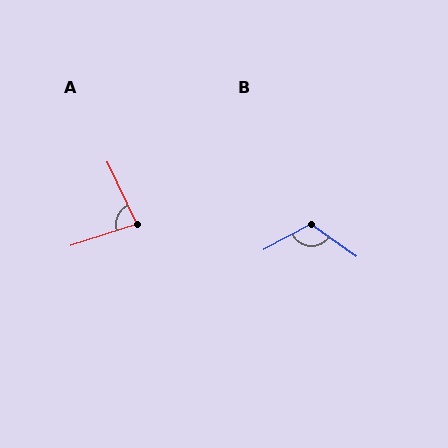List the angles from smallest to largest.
A (83°), B (117°).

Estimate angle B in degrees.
Approximately 117 degrees.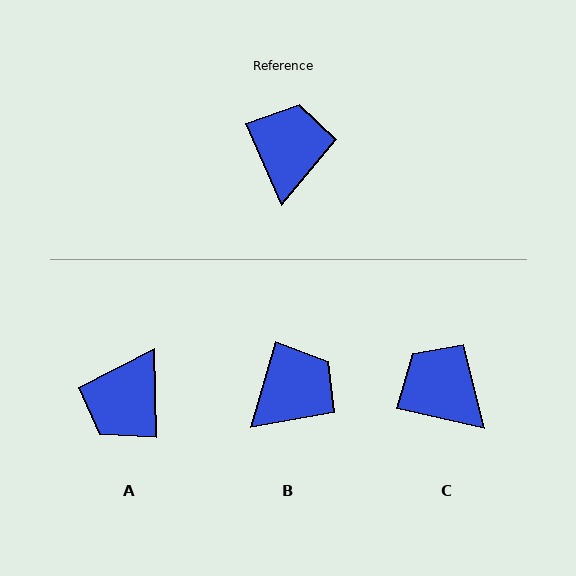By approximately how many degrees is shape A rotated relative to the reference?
Approximately 157 degrees counter-clockwise.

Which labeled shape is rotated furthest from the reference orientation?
A, about 157 degrees away.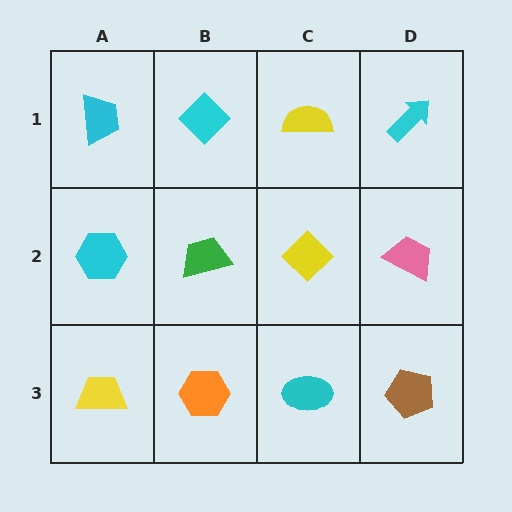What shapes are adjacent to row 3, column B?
A green trapezoid (row 2, column B), a yellow trapezoid (row 3, column A), a cyan ellipse (row 3, column C).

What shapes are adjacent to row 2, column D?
A cyan arrow (row 1, column D), a brown pentagon (row 3, column D), a yellow diamond (row 2, column C).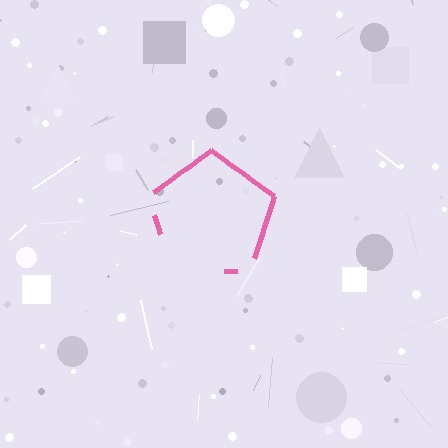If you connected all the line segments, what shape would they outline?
They would outline a pentagon.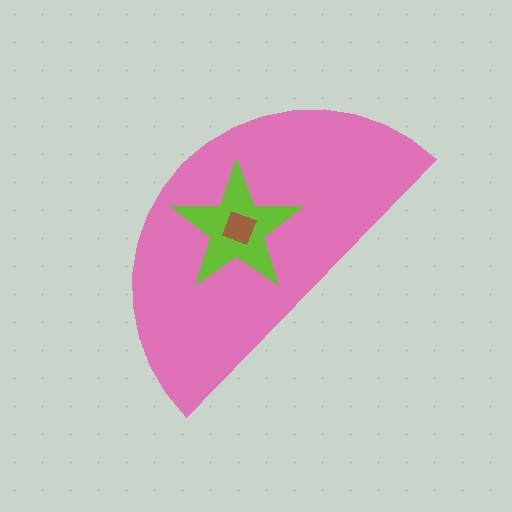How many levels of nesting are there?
3.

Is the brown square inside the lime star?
Yes.